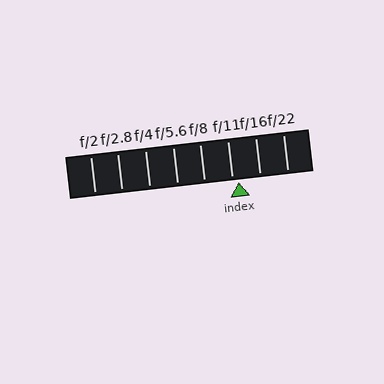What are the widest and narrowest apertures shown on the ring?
The widest aperture shown is f/2 and the narrowest is f/22.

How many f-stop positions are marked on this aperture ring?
There are 8 f-stop positions marked.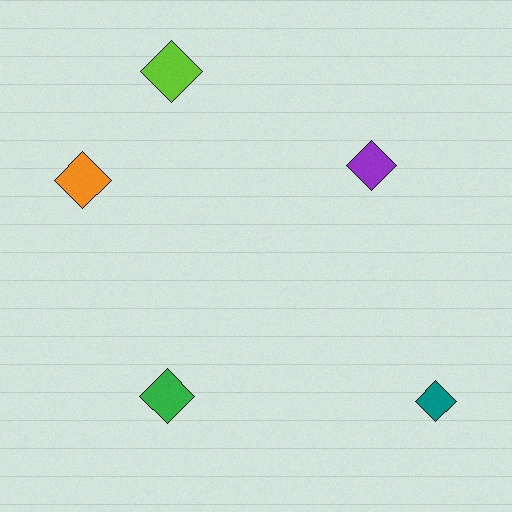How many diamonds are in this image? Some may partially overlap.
There are 5 diamonds.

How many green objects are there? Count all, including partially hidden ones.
There is 1 green object.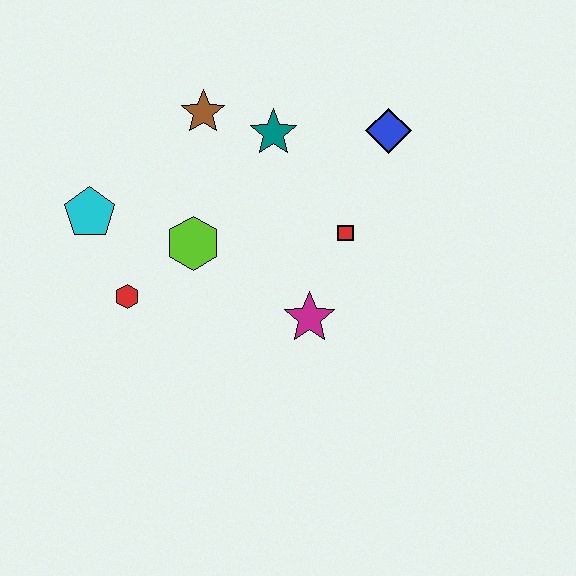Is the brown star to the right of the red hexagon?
Yes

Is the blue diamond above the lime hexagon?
Yes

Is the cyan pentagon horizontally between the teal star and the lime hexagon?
No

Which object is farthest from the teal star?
The red hexagon is farthest from the teal star.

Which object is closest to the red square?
The magenta star is closest to the red square.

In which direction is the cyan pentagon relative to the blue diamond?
The cyan pentagon is to the left of the blue diamond.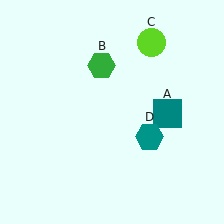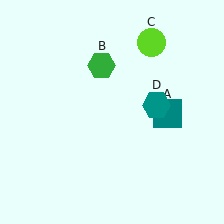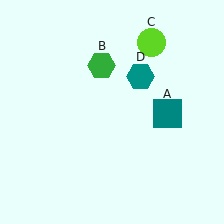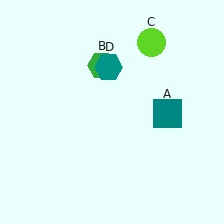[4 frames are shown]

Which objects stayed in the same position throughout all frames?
Teal square (object A) and green hexagon (object B) and lime circle (object C) remained stationary.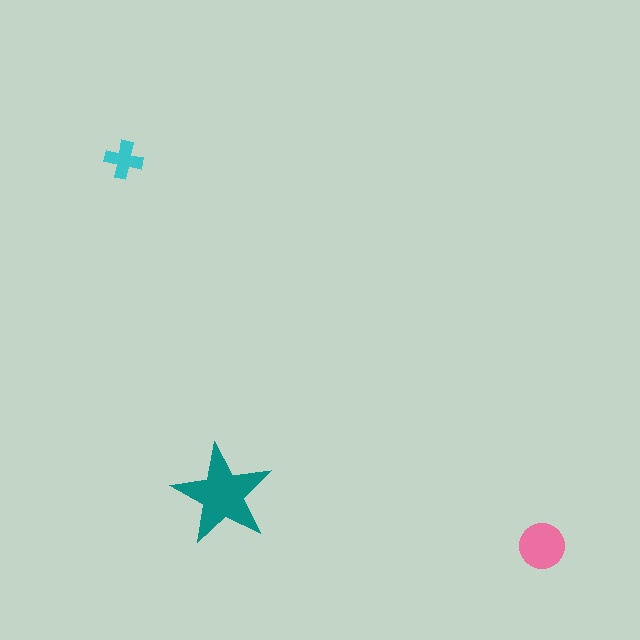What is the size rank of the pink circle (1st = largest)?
2nd.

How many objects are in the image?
There are 3 objects in the image.